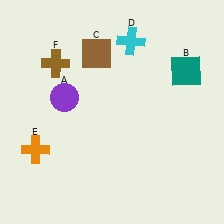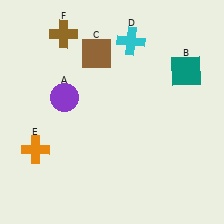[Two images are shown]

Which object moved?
The brown cross (F) moved up.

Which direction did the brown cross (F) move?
The brown cross (F) moved up.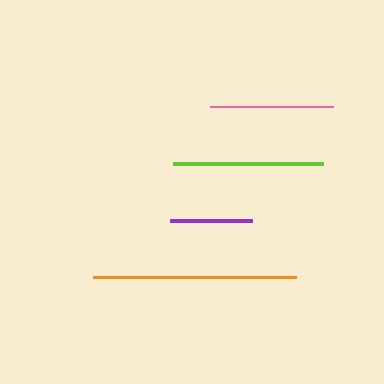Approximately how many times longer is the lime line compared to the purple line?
The lime line is approximately 1.8 times the length of the purple line.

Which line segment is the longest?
The orange line is the longest at approximately 204 pixels.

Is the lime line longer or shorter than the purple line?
The lime line is longer than the purple line.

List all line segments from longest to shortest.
From longest to shortest: orange, lime, pink, purple.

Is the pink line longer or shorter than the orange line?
The orange line is longer than the pink line.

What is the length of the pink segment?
The pink segment is approximately 124 pixels long.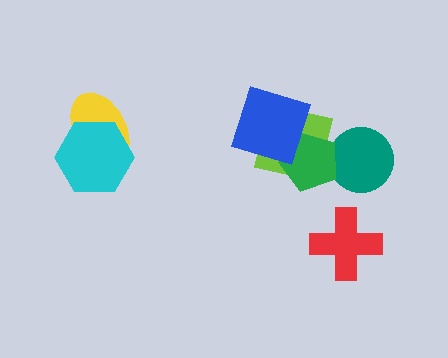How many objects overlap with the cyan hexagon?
1 object overlaps with the cyan hexagon.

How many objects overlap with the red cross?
0 objects overlap with the red cross.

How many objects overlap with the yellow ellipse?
1 object overlaps with the yellow ellipse.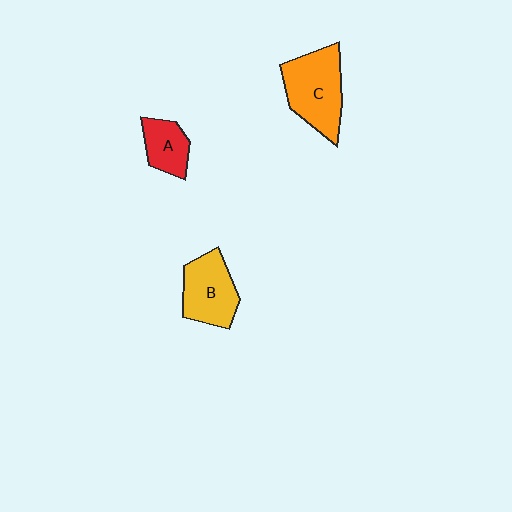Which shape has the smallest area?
Shape A (red).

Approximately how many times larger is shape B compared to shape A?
Approximately 1.5 times.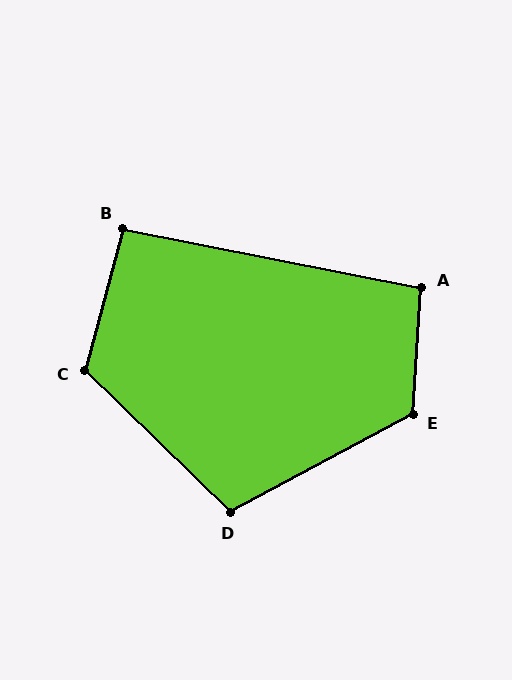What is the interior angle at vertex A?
Approximately 97 degrees (obtuse).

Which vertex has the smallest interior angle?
B, at approximately 94 degrees.